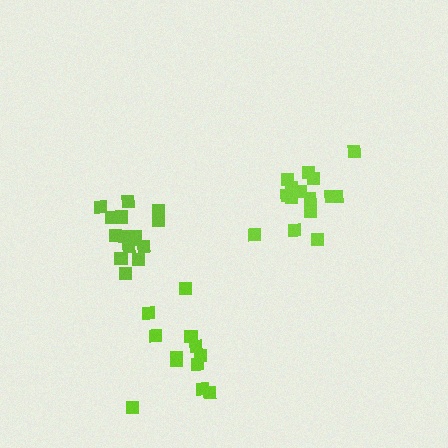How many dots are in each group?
Group 1: 15 dots, Group 2: 15 dots, Group 3: 12 dots (42 total).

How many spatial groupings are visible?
There are 3 spatial groupings.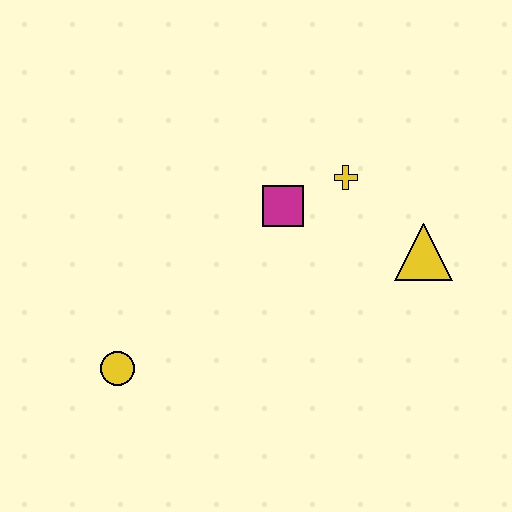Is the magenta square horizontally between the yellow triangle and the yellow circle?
Yes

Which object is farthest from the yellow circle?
The yellow triangle is farthest from the yellow circle.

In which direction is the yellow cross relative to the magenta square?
The yellow cross is to the right of the magenta square.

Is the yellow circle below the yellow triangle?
Yes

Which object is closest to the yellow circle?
The magenta square is closest to the yellow circle.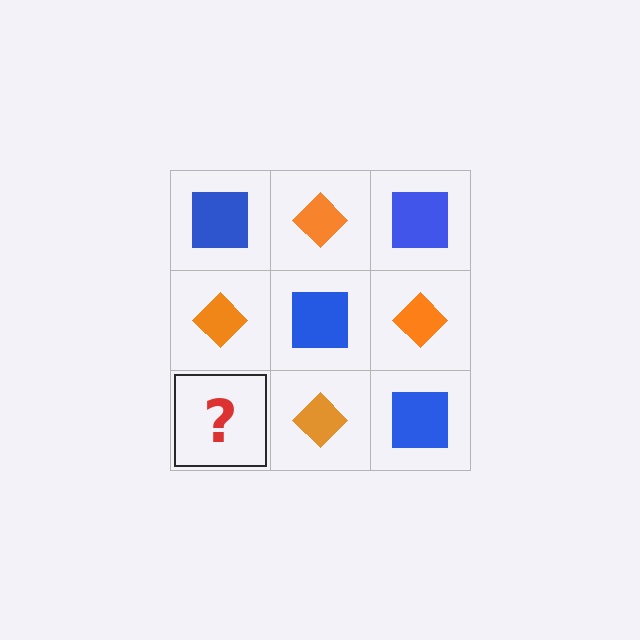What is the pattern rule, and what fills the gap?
The rule is that it alternates blue square and orange diamond in a checkerboard pattern. The gap should be filled with a blue square.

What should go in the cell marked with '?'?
The missing cell should contain a blue square.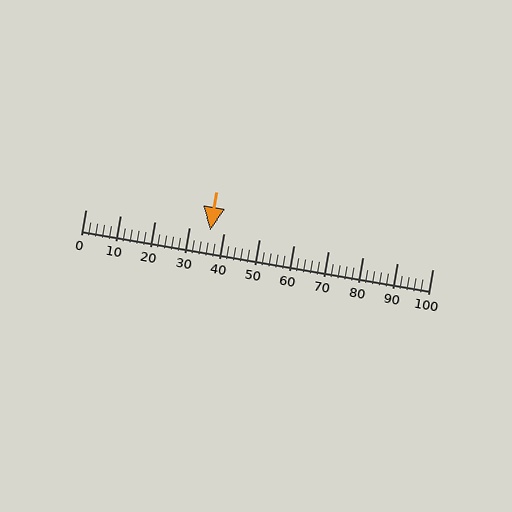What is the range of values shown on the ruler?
The ruler shows values from 0 to 100.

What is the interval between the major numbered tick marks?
The major tick marks are spaced 10 units apart.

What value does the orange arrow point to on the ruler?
The orange arrow points to approximately 36.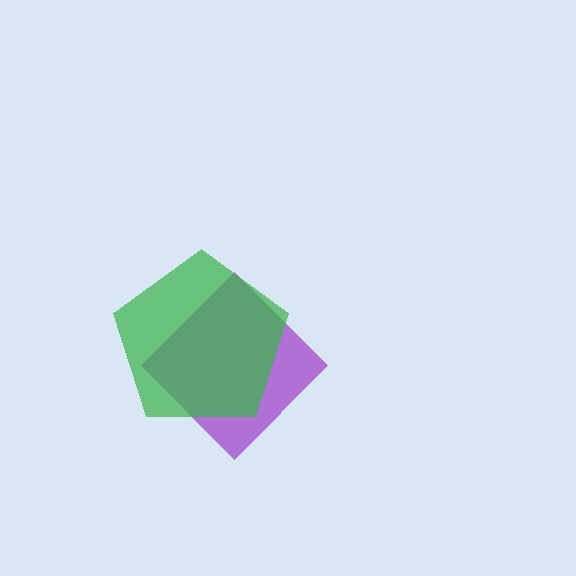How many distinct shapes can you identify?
There are 2 distinct shapes: a purple diamond, a green pentagon.